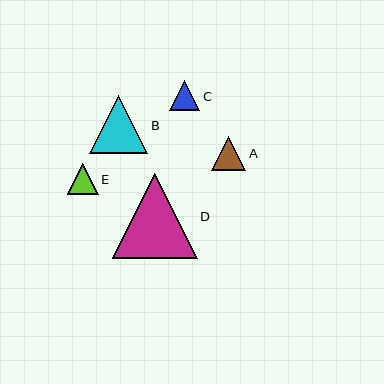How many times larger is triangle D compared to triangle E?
Triangle D is approximately 2.8 times the size of triangle E.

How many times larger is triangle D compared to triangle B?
Triangle D is approximately 1.5 times the size of triangle B.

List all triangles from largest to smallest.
From largest to smallest: D, B, A, E, C.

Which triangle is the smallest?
Triangle C is the smallest with a size of approximately 30 pixels.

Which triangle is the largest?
Triangle D is the largest with a size of approximately 85 pixels.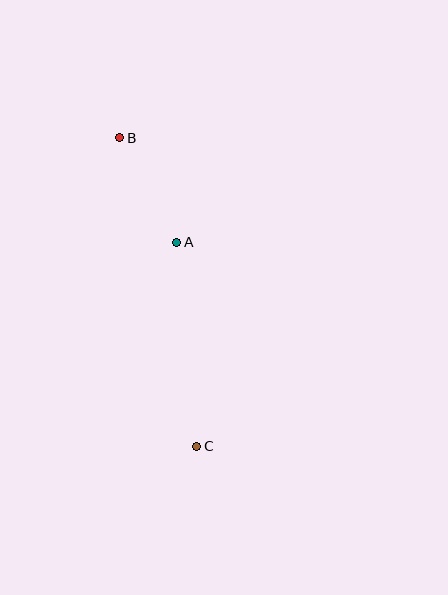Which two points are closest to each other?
Points A and B are closest to each other.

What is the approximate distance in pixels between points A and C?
The distance between A and C is approximately 205 pixels.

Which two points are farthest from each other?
Points B and C are farthest from each other.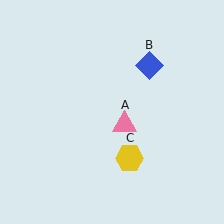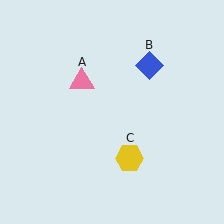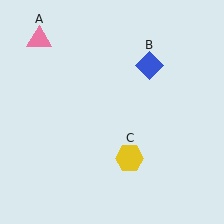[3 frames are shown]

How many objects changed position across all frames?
1 object changed position: pink triangle (object A).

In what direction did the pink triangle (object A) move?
The pink triangle (object A) moved up and to the left.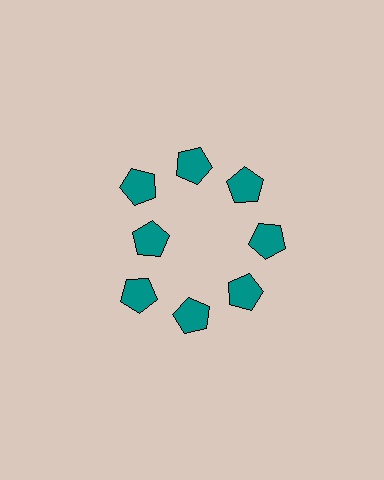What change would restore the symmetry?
The symmetry would be restored by moving it outward, back onto the ring so that all 8 pentagons sit at equal angles and equal distance from the center.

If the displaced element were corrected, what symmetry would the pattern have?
It would have 8-fold rotational symmetry — the pattern would map onto itself every 45 degrees.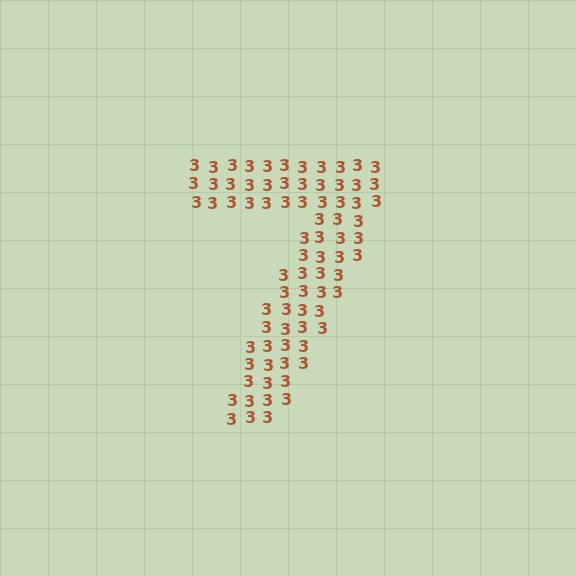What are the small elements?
The small elements are digit 3's.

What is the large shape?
The large shape is the digit 7.